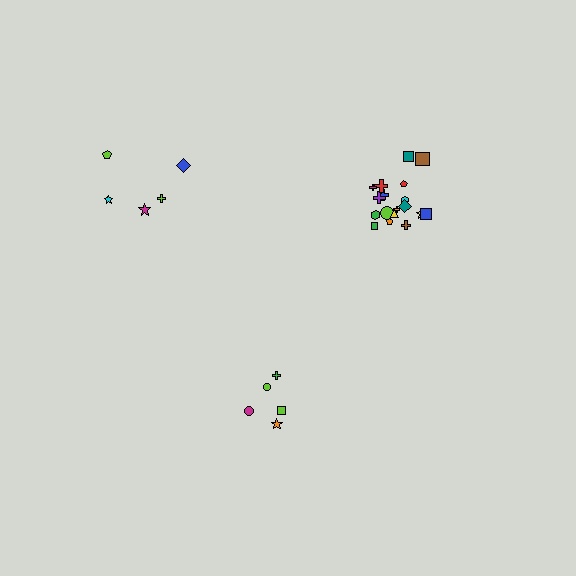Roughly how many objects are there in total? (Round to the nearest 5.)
Roughly 30 objects in total.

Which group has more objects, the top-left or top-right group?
The top-right group.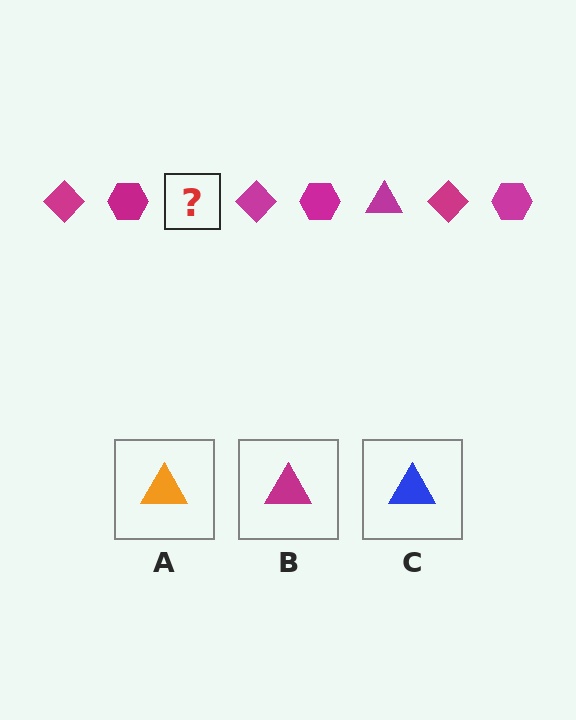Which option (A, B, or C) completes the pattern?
B.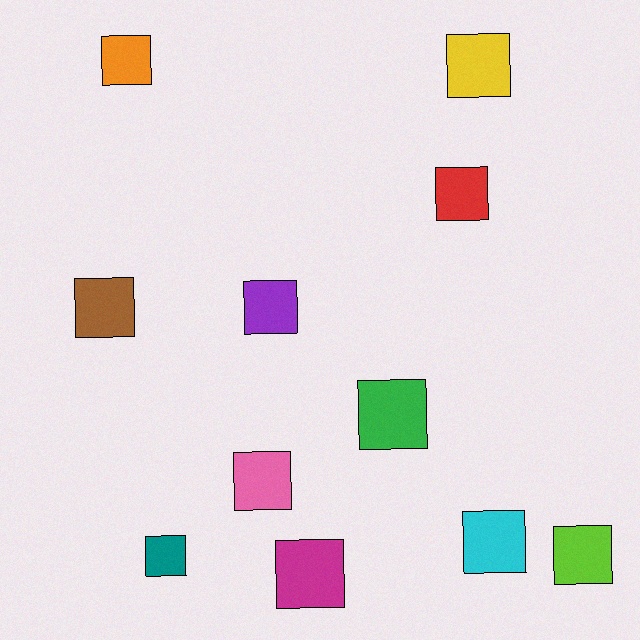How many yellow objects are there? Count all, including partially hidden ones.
There is 1 yellow object.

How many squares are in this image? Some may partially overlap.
There are 11 squares.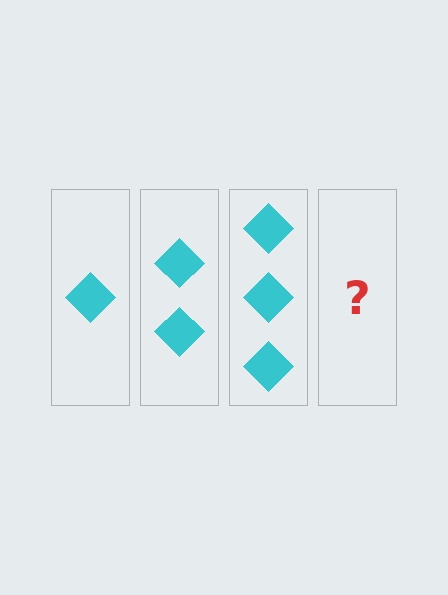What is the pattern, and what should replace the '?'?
The pattern is that each step adds one more diamond. The '?' should be 4 diamonds.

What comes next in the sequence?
The next element should be 4 diamonds.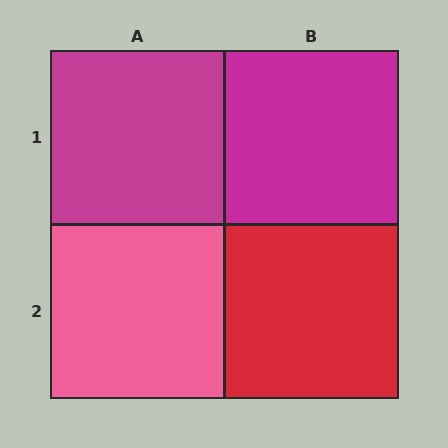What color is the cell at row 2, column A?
Pink.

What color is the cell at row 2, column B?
Red.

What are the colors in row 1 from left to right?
Magenta, magenta.